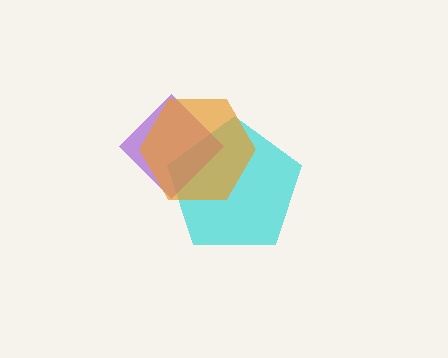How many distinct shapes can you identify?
There are 3 distinct shapes: a cyan pentagon, a purple diamond, an orange hexagon.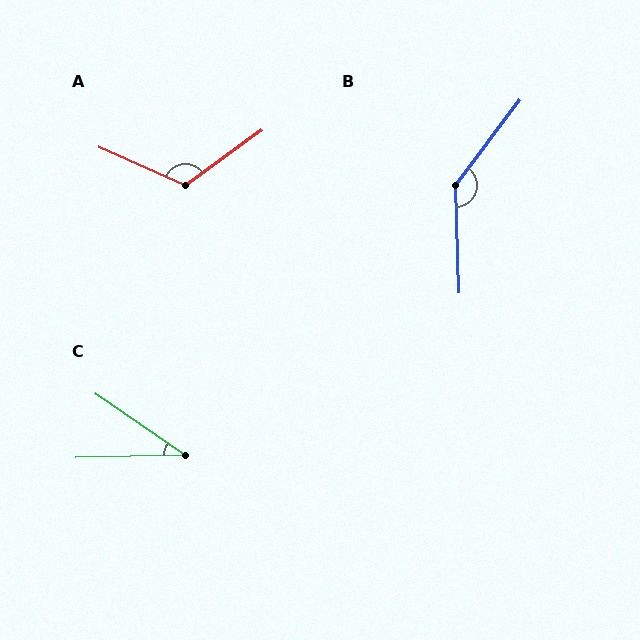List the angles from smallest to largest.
C (36°), A (120°), B (141°).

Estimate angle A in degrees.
Approximately 120 degrees.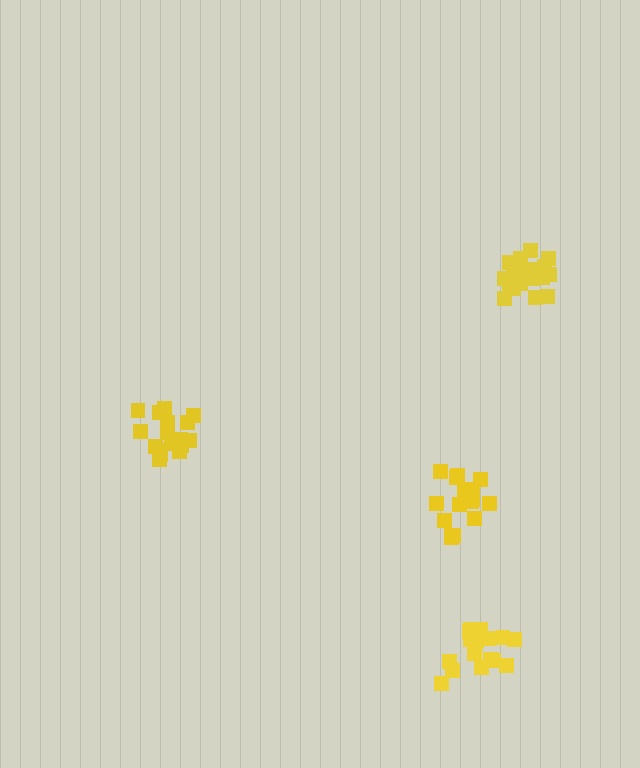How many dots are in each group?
Group 1: 17 dots, Group 2: 18 dots, Group 3: 20 dots, Group 4: 18 dots (73 total).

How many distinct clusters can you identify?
There are 4 distinct clusters.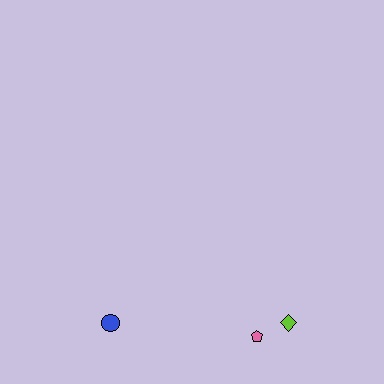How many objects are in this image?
There are 3 objects.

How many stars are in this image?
There are no stars.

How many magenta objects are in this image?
There are no magenta objects.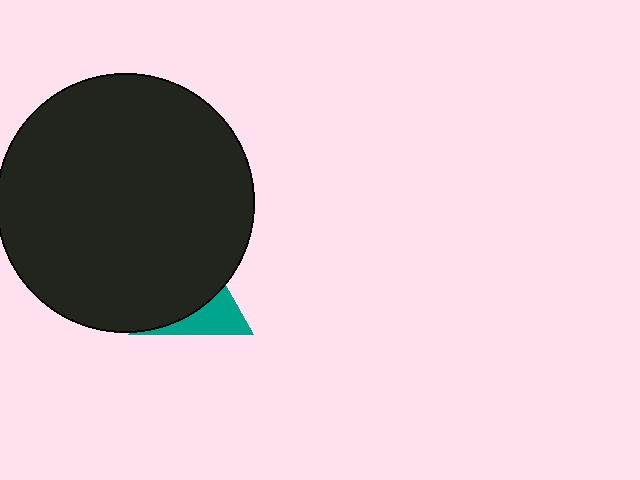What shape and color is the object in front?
The object in front is a black circle.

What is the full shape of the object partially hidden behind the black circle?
The partially hidden object is a teal triangle.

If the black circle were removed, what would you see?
You would see the complete teal triangle.